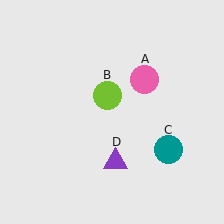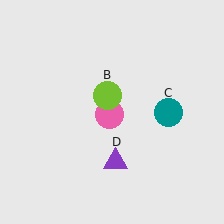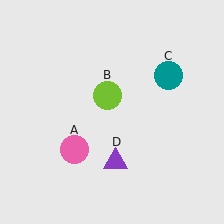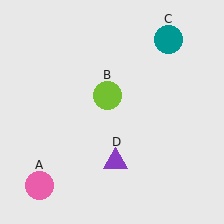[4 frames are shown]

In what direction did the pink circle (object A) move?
The pink circle (object A) moved down and to the left.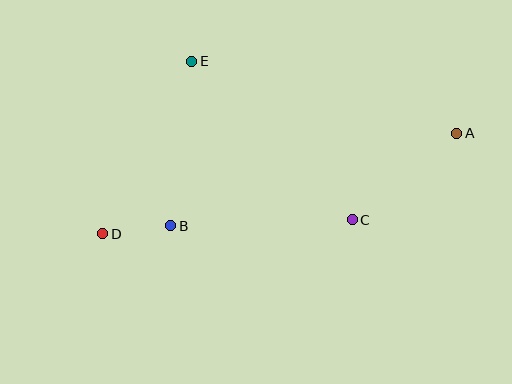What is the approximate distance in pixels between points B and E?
The distance between B and E is approximately 166 pixels.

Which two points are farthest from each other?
Points A and D are farthest from each other.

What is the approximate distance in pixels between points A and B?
The distance between A and B is approximately 300 pixels.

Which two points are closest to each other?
Points B and D are closest to each other.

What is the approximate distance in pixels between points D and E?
The distance between D and E is approximately 194 pixels.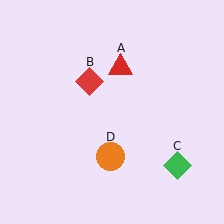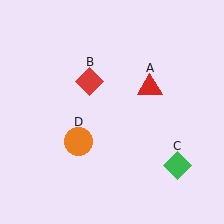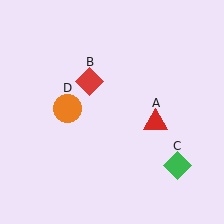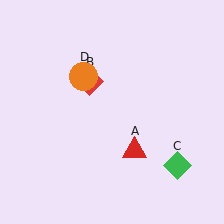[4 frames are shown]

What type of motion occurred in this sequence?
The red triangle (object A), orange circle (object D) rotated clockwise around the center of the scene.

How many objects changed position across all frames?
2 objects changed position: red triangle (object A), orange circle (object D).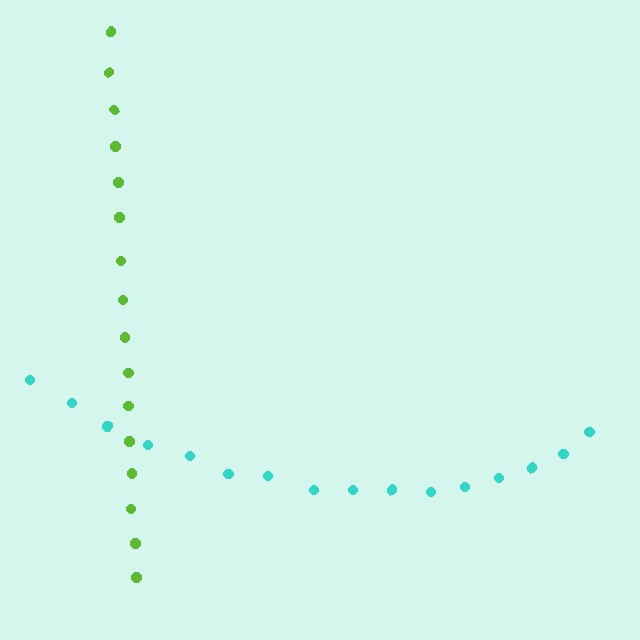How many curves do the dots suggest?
There are 2 distinct paths.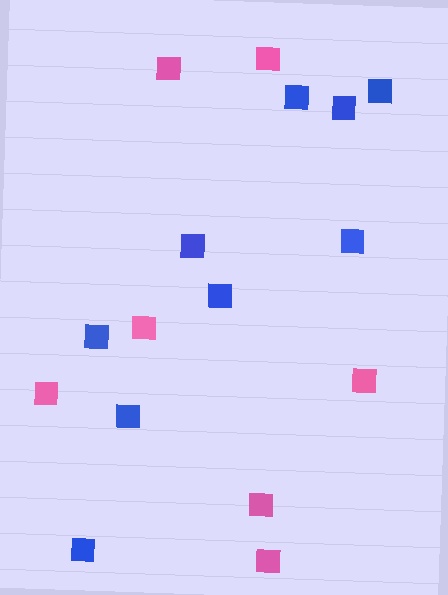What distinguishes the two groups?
There are 2 groups: one group of pink squares (7) and one group of blue squares (9).